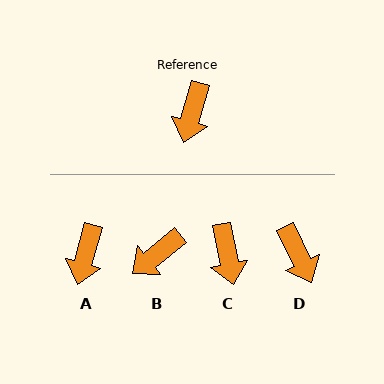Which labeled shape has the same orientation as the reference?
A.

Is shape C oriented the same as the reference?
No, it is off by about 26 degrees.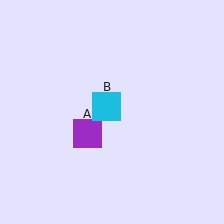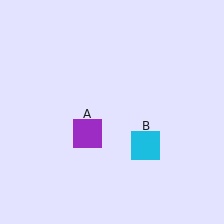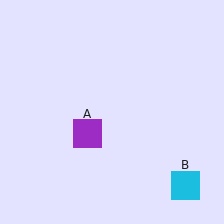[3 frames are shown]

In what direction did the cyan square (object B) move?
The cyan square (object B) moved down and to the right.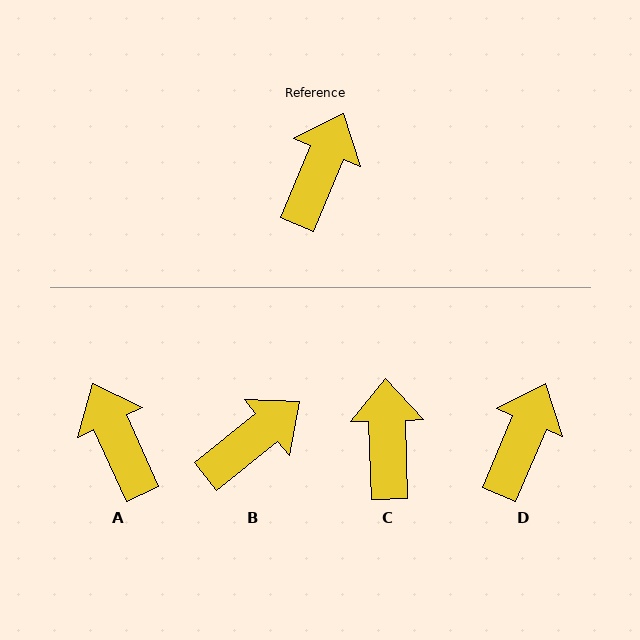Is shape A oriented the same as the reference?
No, it is off by about 47 degrees.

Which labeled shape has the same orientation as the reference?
D.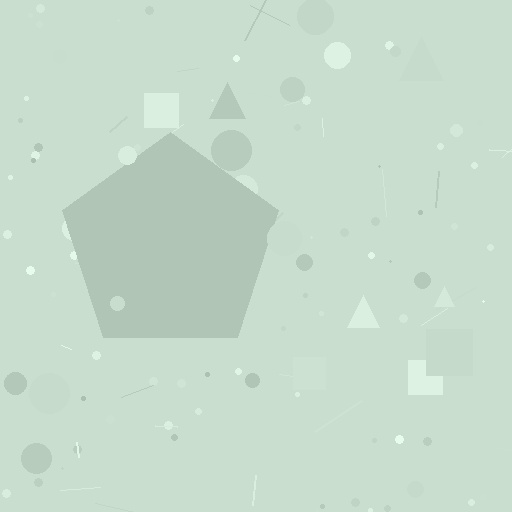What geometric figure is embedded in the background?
A pentagon is embedded in the background.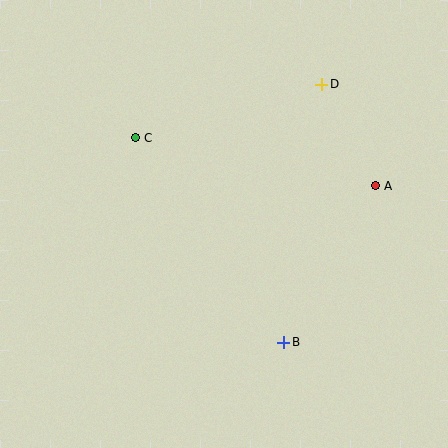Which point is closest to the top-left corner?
Point C is closest to the top-left corner.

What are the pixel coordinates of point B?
Point B is at (284, 342).